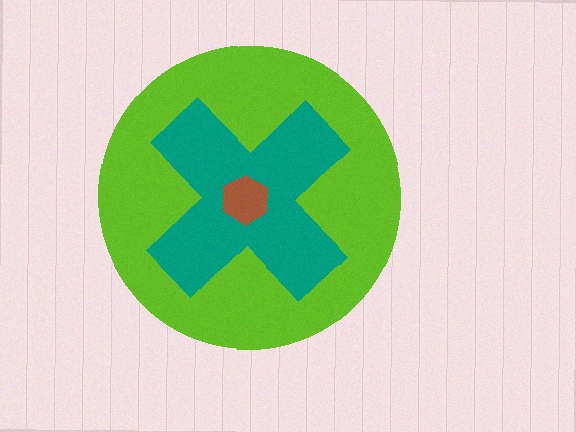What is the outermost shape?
The lime circle.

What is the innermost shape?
The brown hexagon.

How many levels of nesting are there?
3.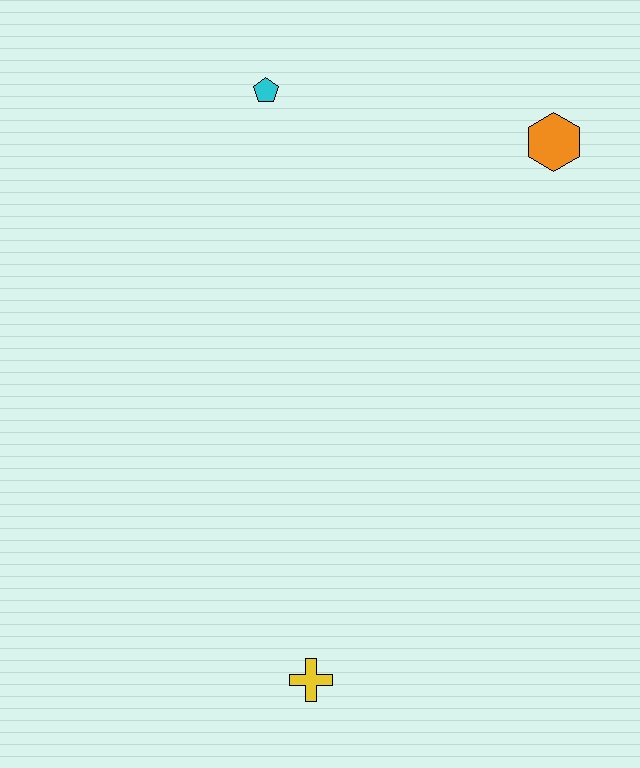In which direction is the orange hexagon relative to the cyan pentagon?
The orange hexagon is to the right of the cyan pentagon.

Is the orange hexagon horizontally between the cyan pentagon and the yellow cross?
No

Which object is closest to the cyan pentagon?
The orange hexagon is closest to the cyan pentagon.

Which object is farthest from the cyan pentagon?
The yellow cross is farthest from the cyan pentagon.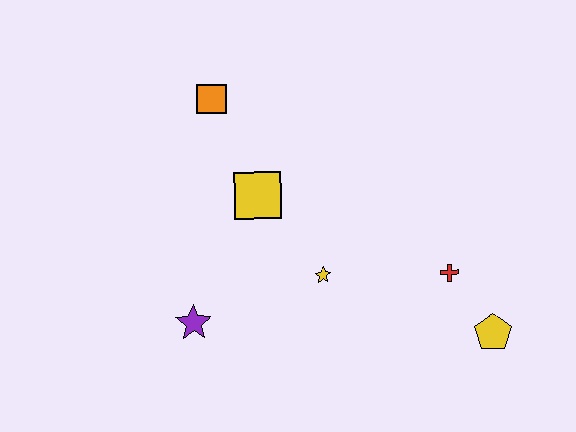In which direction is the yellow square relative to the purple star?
The yellow square is above the purple star.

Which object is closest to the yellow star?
The yellow square is closest to the yellow star.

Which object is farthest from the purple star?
The yellow pentagon is farthest from the purple star.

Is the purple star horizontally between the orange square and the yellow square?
No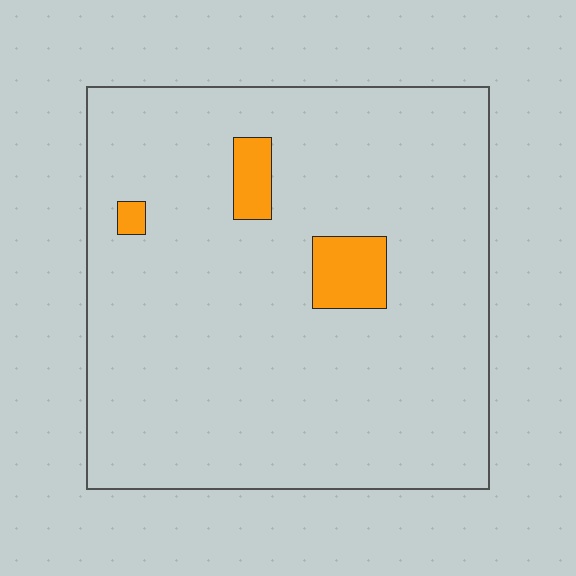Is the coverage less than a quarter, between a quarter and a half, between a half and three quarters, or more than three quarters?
Less than a quarter.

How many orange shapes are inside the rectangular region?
3.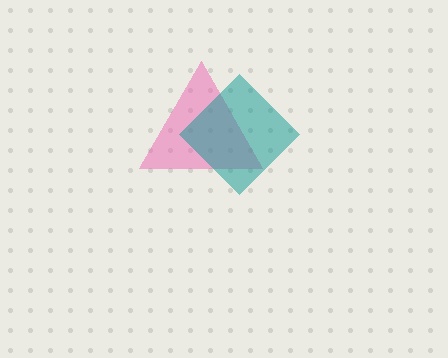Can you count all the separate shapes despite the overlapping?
Yes, there are 2 separate shapes.